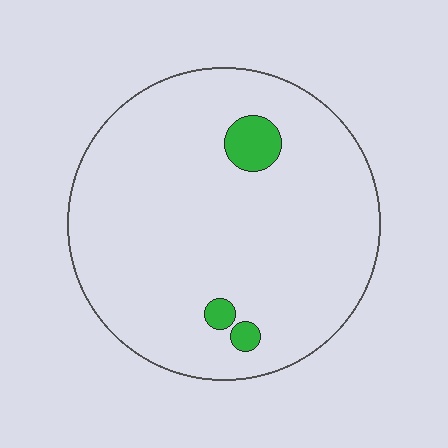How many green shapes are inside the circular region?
3.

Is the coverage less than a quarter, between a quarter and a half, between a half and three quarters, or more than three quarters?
Less than a quarter.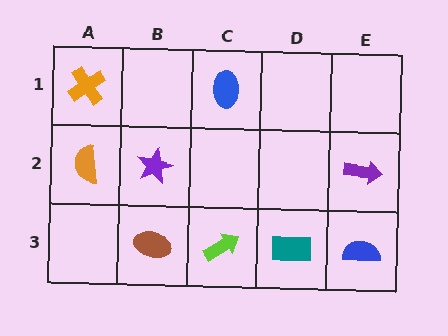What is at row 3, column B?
A brown ellipse.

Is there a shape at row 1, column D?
No, that cell is empty.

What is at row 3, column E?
A blue semicircle.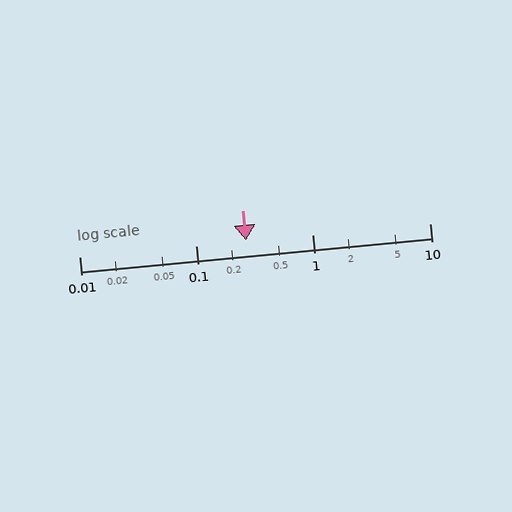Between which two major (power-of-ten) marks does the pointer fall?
The pointer is between 0.1 and 1.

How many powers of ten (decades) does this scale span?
The scale spans 3 decades, from 0.01 to 10.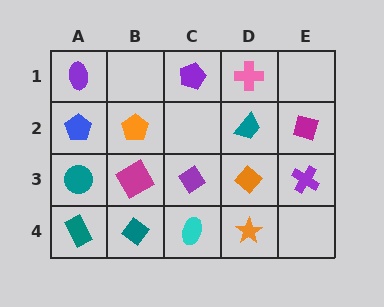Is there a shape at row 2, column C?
No, that cell is empty.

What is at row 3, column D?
An orange diamond.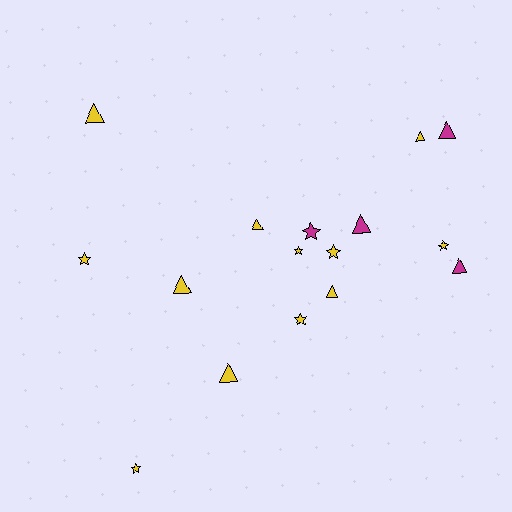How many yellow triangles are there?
There are 6 yellow triangles.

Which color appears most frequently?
Yellow, with 12 objects.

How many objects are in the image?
There are 16 objects.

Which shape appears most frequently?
Triangle, with 9 objects.